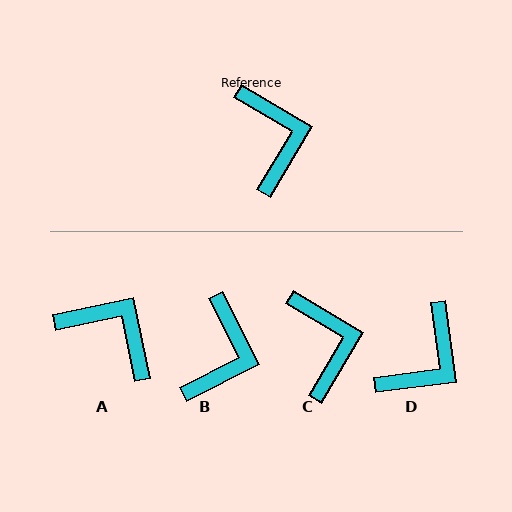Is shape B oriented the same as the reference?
No, it is off by about 32 degrees.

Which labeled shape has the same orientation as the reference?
C.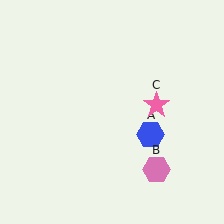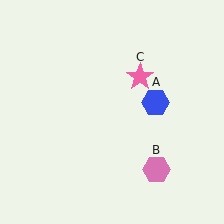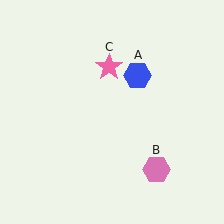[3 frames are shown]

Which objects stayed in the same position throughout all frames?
Pink hexagon (object B) remained stationary.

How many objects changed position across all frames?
2 objects changed position: blue hexagon (object A), pink star (object C).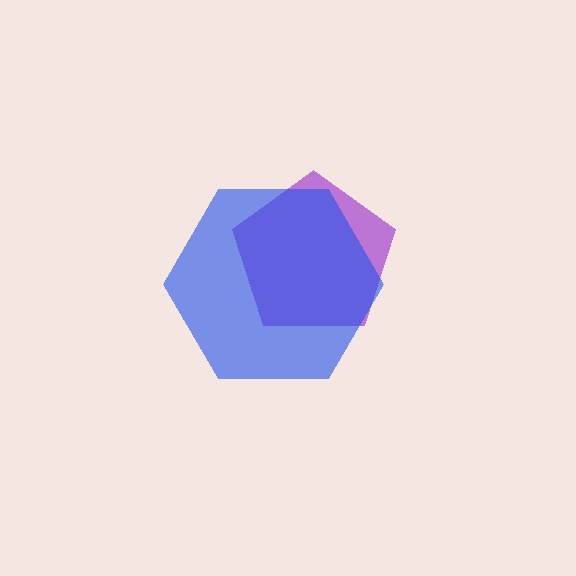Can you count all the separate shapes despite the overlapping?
Yes, there are 2 separate shapes.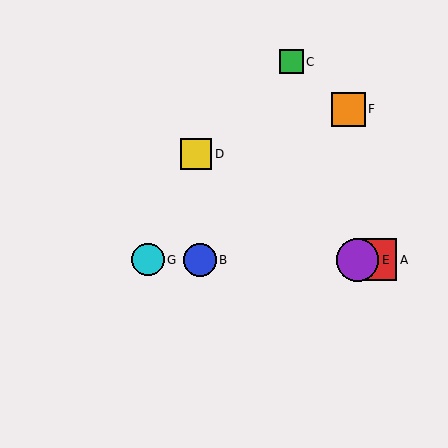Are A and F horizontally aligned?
No, A is at y≈260 and F is at y≈109.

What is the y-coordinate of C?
Object C is at y≈62.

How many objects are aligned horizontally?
4 objects (A, B, E, G) are aligned horizontally.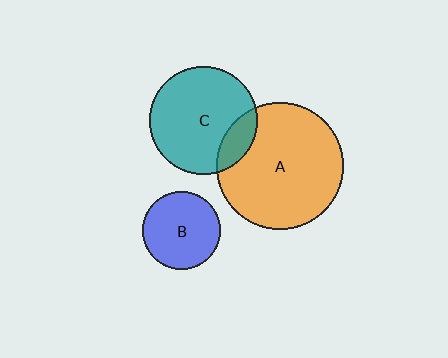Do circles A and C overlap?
Yes.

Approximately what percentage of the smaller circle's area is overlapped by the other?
Approximately 15%.